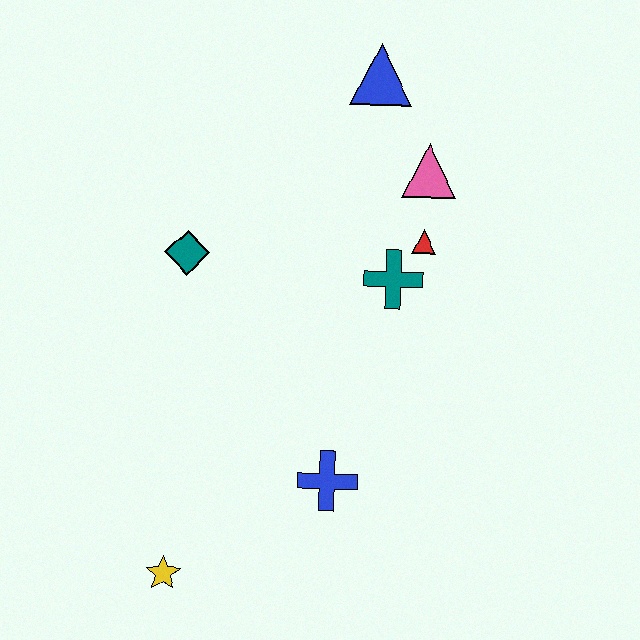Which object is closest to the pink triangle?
The red triangle is closest to the pink triangle.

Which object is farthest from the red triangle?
The yellow star is farthest from the red triangle.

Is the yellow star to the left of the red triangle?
Yes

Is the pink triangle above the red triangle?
Yes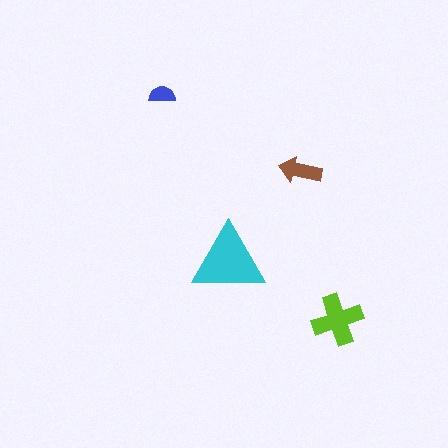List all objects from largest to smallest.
The cyan triangle, the lime cross, the brown arrow, the blue semicircle.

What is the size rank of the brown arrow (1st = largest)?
3rd.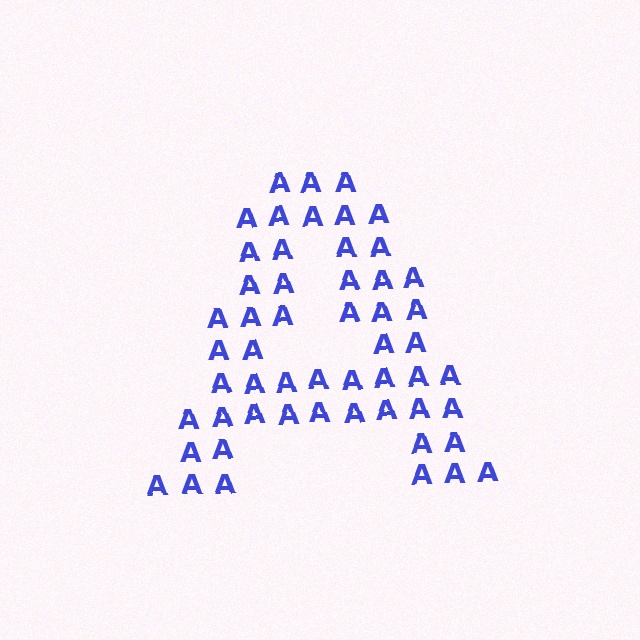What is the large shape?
The large shape is the letter A.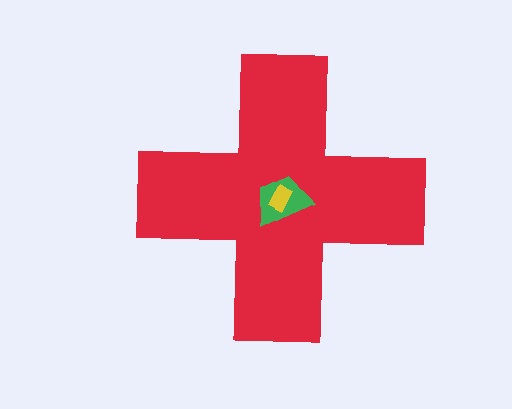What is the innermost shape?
The yellow rectangle.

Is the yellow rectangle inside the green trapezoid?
Yes.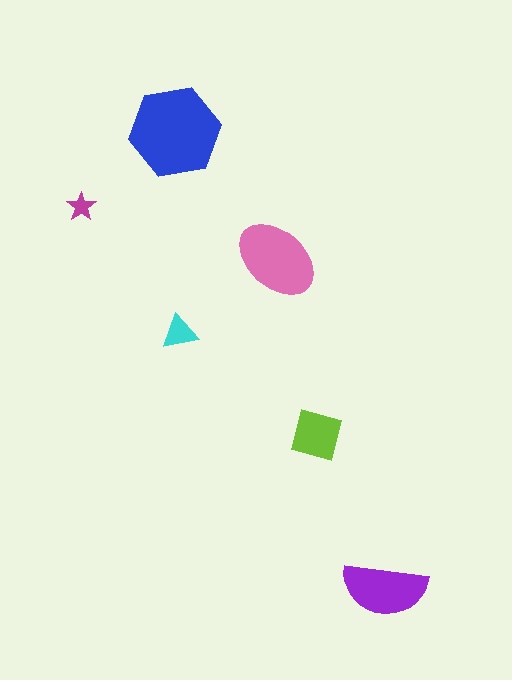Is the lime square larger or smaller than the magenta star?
Larger.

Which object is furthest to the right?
The purple semicircle is rightmost.